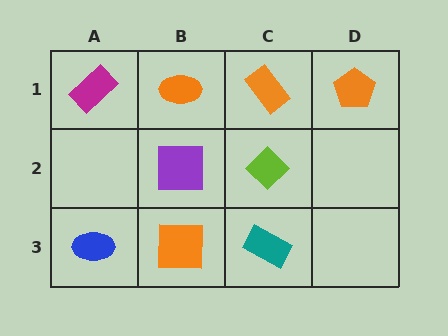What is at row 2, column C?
A lime diamond.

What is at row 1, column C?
An orange rectangle.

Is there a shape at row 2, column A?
No, that cell is empty.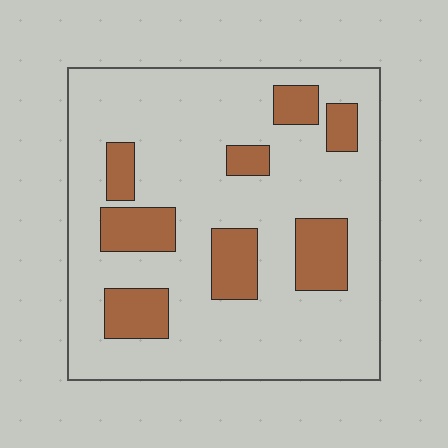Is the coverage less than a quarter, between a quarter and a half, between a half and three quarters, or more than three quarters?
Less than a quarter.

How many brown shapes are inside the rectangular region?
8.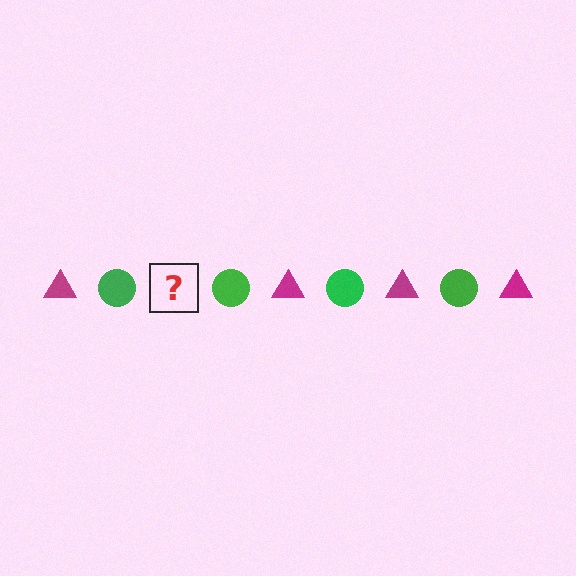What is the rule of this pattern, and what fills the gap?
The rule is that the pattern alternates between magenta triangle and green circle. The gap should be filled with a magenta triangle.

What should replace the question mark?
The question mark should be replaced with a magenta triangle.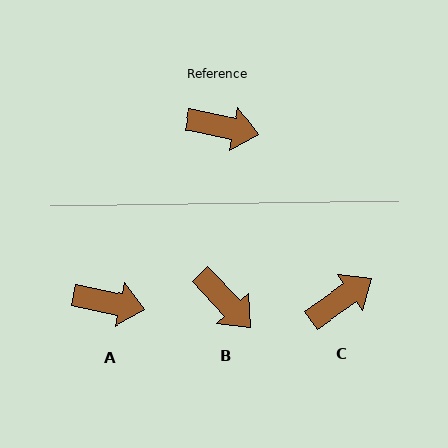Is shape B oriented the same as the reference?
No, it is off by about 34 degrees.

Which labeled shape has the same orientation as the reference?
A.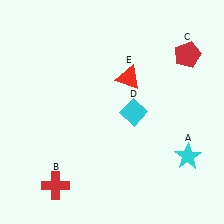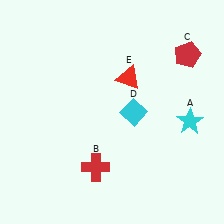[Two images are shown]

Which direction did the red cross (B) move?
The red cross (B) moved right.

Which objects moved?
The objects that moved are: the cyan star (A), the red cross (B).